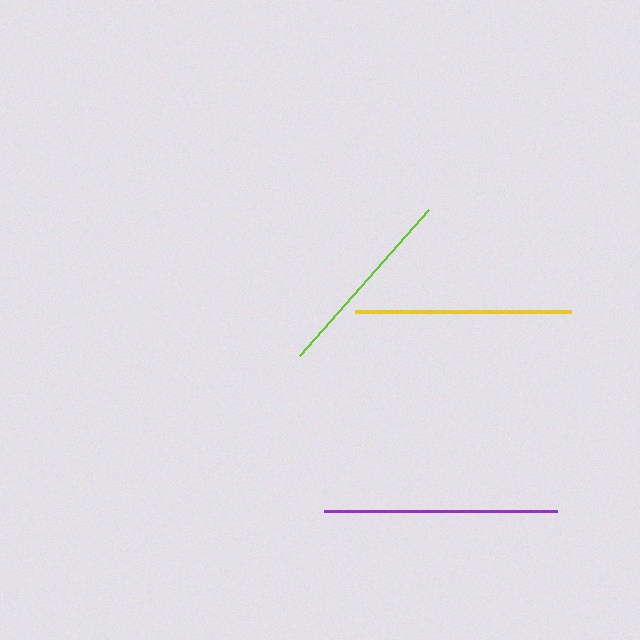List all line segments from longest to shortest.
From longest to shortest: purple, yellow, lime.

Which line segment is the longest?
The purple line is the longest at approximately 233 pixels.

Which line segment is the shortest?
The lime line is the shortest at approximately 194 pixels.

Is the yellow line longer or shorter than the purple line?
The purple line is longer than the yellow line.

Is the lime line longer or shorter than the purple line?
The purple line is longer than the lime line.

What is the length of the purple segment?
The purple segment is approximately 233 pixels long.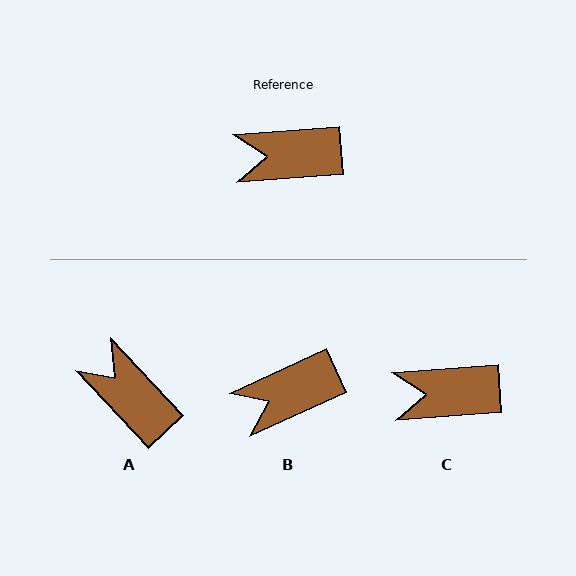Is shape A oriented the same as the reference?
No, it is off by about 51 degrees.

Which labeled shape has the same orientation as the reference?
C.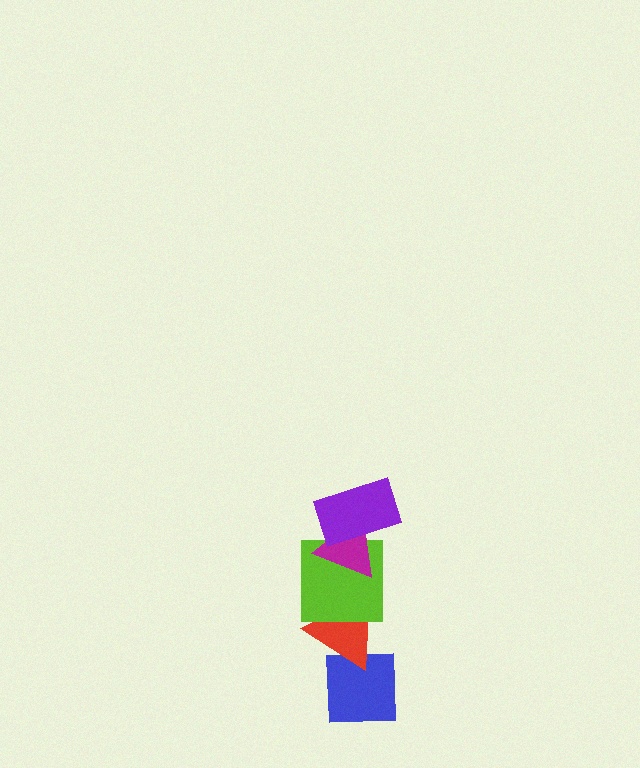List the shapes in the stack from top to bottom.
From top to bottom: the purple rectangle, the magenta triangle, the lime square, the red triangle, the blue square.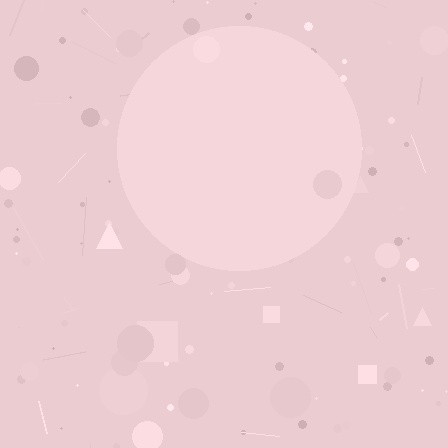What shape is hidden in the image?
A circle is hidden in the image.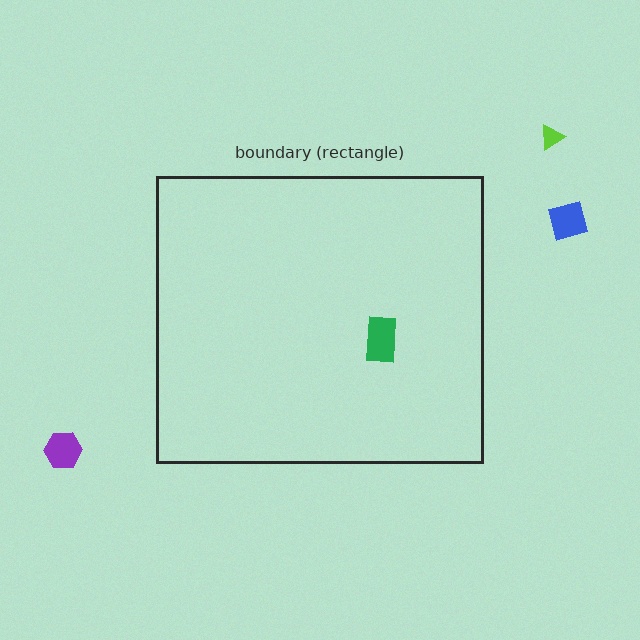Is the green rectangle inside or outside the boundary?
Inside.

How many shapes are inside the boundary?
1 inside, 3 outside.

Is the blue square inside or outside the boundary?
Outside.